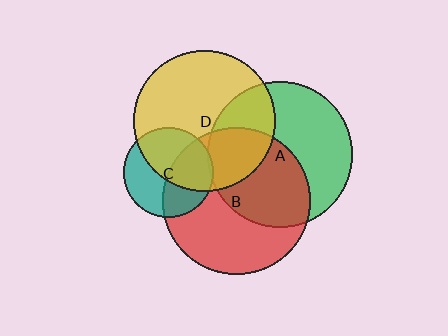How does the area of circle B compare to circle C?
Approximately 2.7 times.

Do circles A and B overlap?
Yes.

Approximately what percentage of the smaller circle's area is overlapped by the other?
Approximately 45%.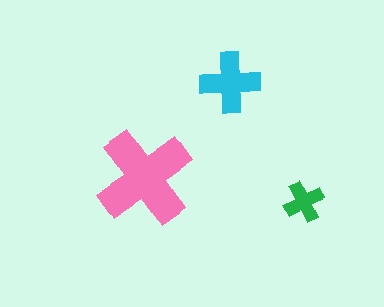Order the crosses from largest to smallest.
the pink one, the cyan one, the green one.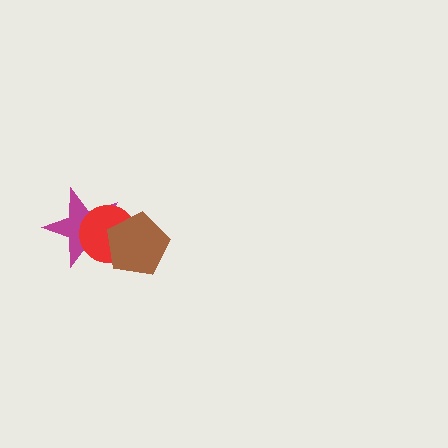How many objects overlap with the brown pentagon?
2 objects overlap with the brown pentagon.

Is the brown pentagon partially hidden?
No, no other shape covers it.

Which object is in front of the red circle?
The brown pentagon is in front of the red circle.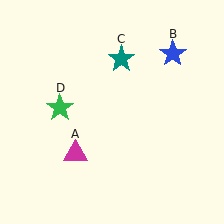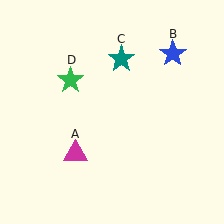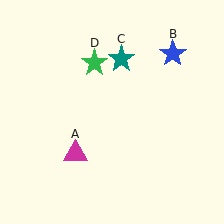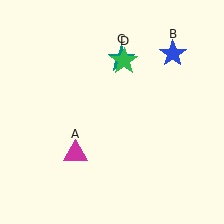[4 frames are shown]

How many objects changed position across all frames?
1 object changed position: green star (object D).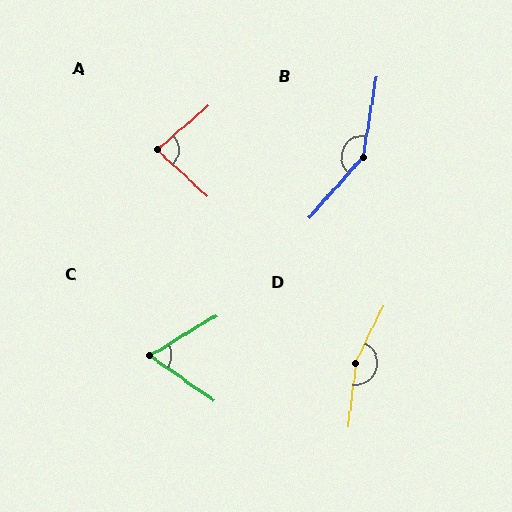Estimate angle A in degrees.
Approximately 84 degrees.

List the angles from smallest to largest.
C (66°), A (84°), B (148°), D (160°).